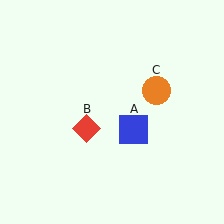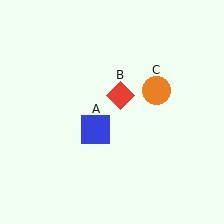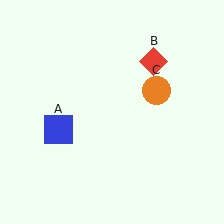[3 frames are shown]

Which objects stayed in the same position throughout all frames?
Orange circle (object C) remained stationary.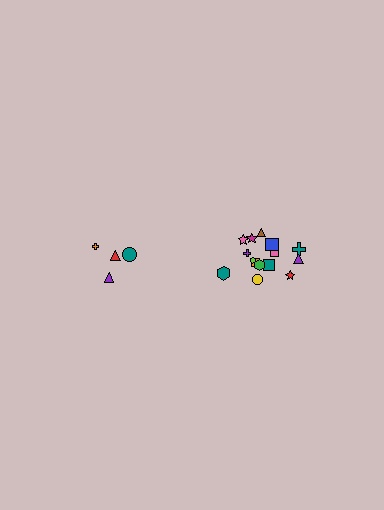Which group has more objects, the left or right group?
The right group.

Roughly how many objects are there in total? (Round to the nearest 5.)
Roughly 20 objects in total.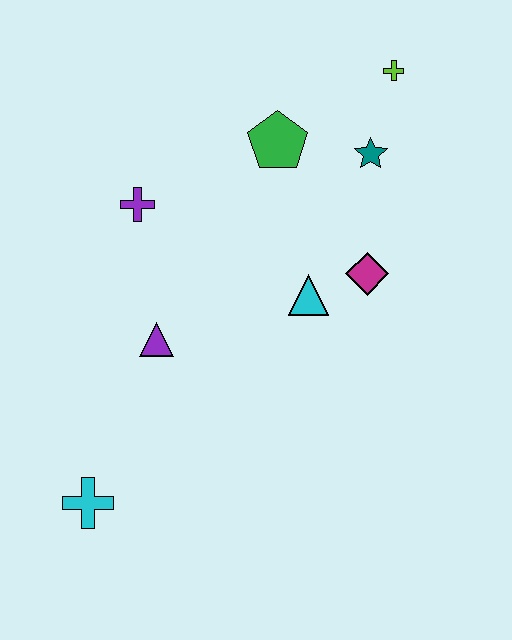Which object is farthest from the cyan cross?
The lime cross is farthest from the cyan cross.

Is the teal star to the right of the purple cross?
Yes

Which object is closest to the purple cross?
The purple triangle is closest to the purple cross.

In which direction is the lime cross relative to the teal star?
The lime cross is above the teal star.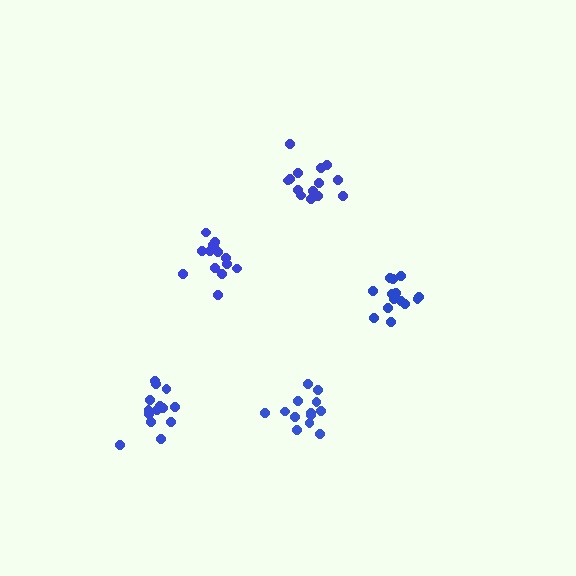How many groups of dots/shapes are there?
There are 5 groups.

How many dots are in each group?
Group 1: 14 dots, Group 2: 14 dots, Group 3: 13 dots, Group 4: 14 dots, Group 5: 14 dots (69 total).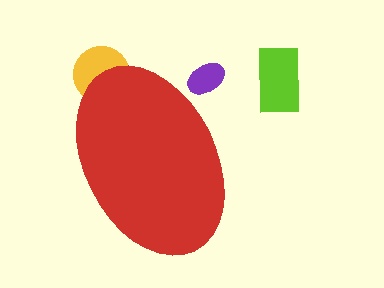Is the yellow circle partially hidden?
Yes, the yellow circle is partially hidden behind the red ellipse.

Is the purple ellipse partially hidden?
Yes, the purple ellipse is partially hidden behind the red ellipse.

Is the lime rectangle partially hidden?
No, the lime rectangle is fully visible.